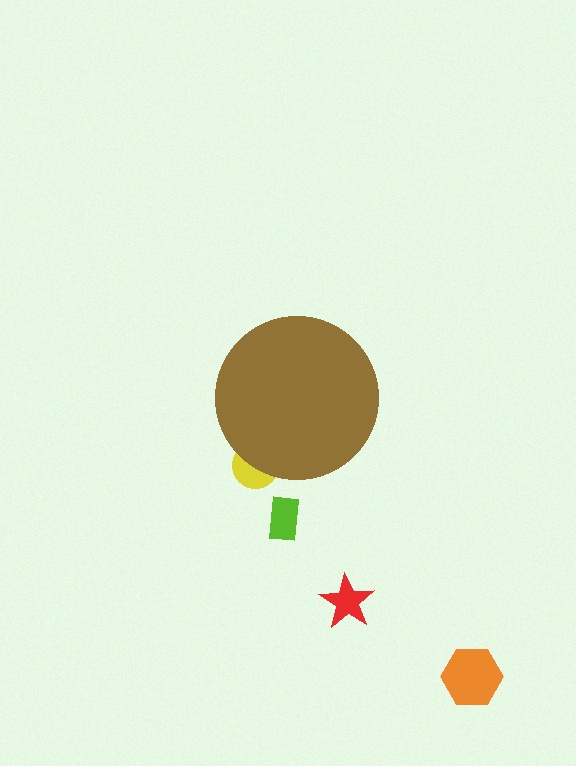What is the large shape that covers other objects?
A brown circle.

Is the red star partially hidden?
No, the red star is fully visible.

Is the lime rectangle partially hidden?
No, the lime rectangle is fully visible.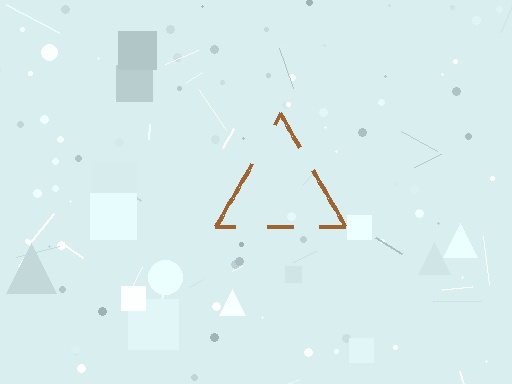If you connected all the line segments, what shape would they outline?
They would outline a triangle.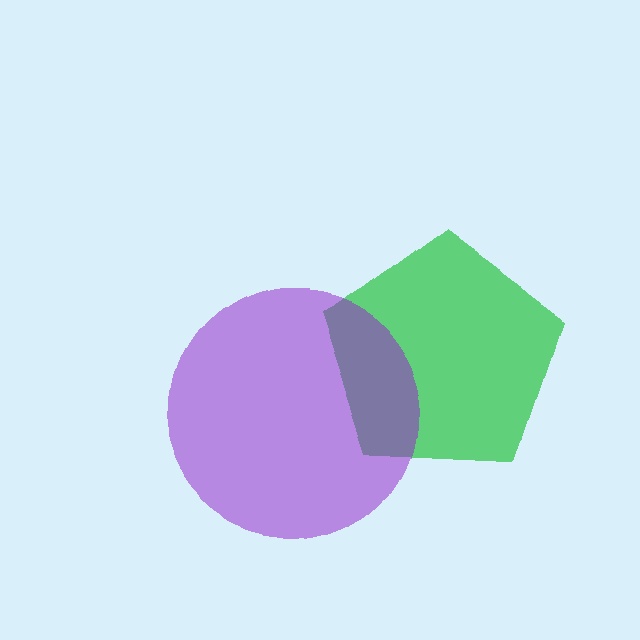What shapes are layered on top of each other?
The layered shapes are: a green pentagon, a purple circle.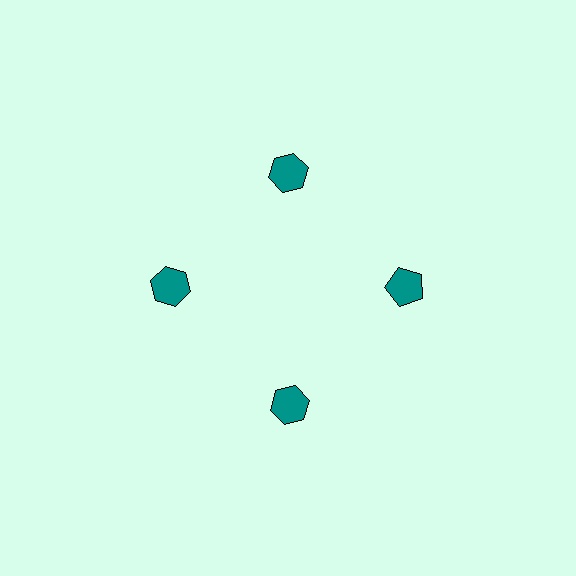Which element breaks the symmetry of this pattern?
The teal pentagon at roughly the 3 o'clock position breaks the symmetry. All other shapes are teal hexagons.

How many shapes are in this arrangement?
There are 4 shapes arranged in a ring pattern.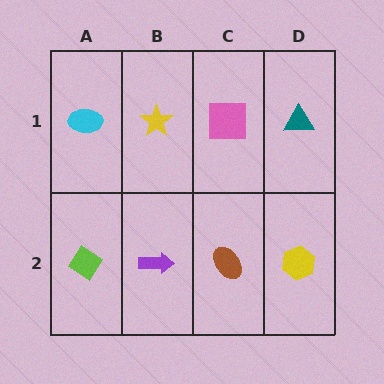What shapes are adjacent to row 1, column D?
A yellow hexagon (row 2, column D), a pink square (row 1, column C).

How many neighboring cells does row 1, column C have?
3.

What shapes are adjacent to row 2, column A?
A cyan ellipse (row 1, column A), a purple arrow (row 2, column B).